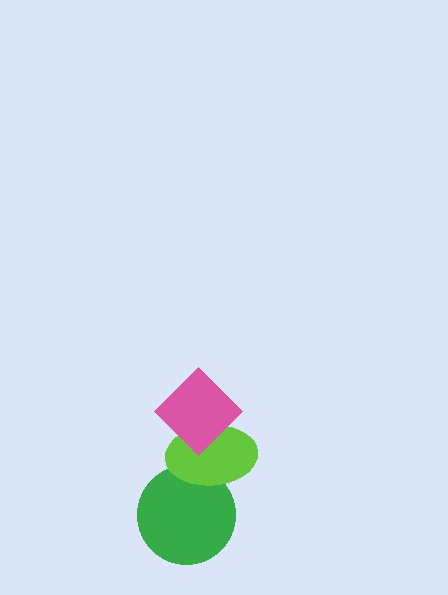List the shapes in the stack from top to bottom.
From top to bottom: the pink diamond, the lime ellipse, the green circle.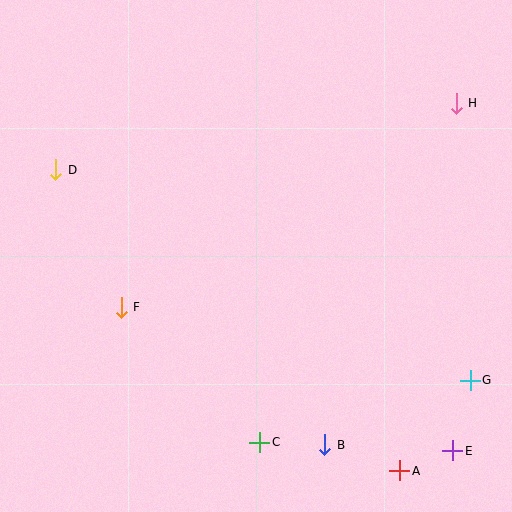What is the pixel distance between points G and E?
The distance between G and E is 72 pixels.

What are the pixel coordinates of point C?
Point C is at (260, 442).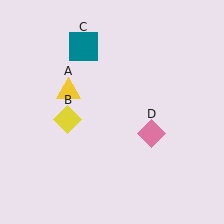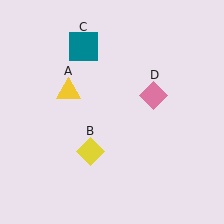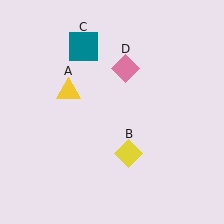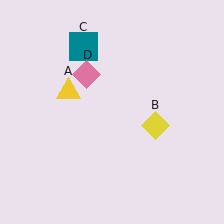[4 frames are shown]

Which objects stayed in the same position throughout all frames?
Yellow triangle (object A) and teal square (object C) remained stationary.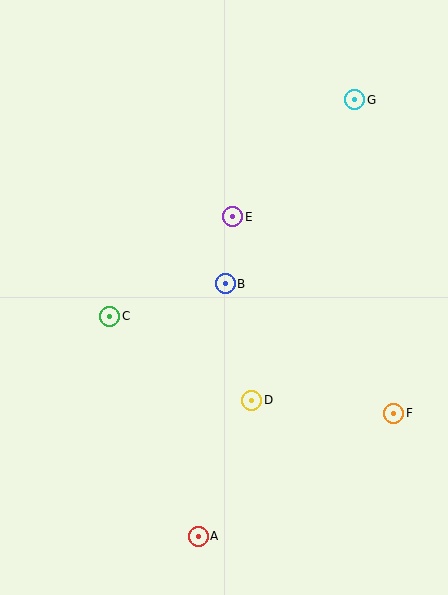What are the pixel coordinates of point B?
Point B is at (225, 284).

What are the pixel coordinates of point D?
Point D is at (252, 400).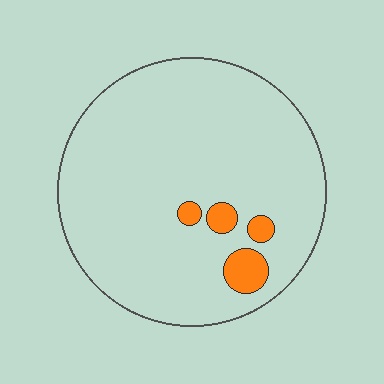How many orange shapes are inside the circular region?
4.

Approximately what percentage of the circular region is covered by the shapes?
Approximately 5%.